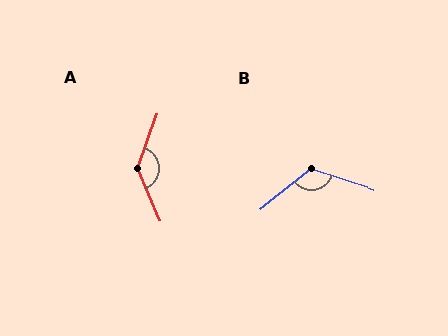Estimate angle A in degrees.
Approximately 137 degrees.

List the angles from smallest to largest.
B (123°), A (137°).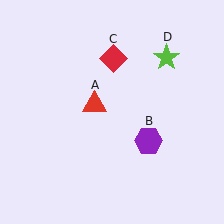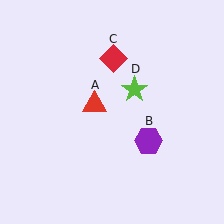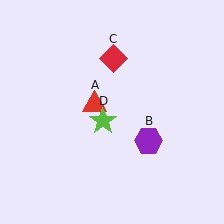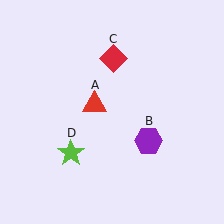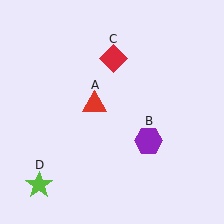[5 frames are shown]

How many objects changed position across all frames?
1 object changed position: lime star (object D).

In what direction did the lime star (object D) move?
The lime star (object D) moved down and to the left.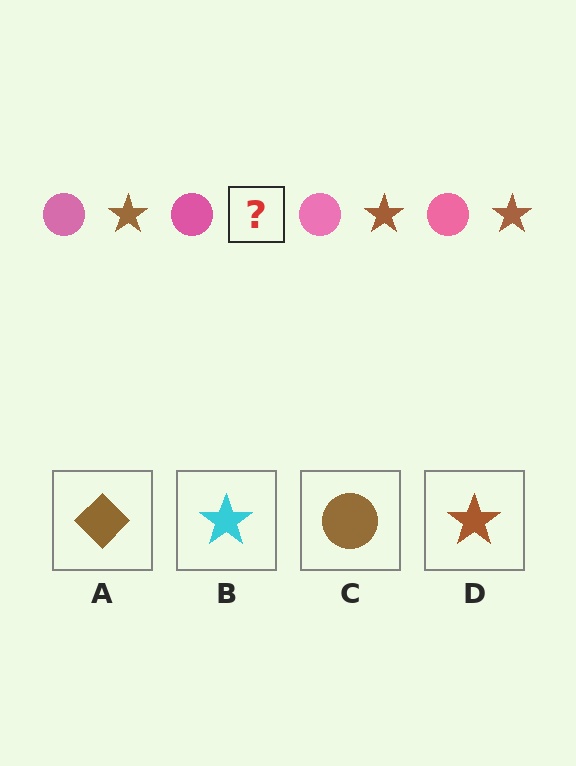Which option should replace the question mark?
Option D.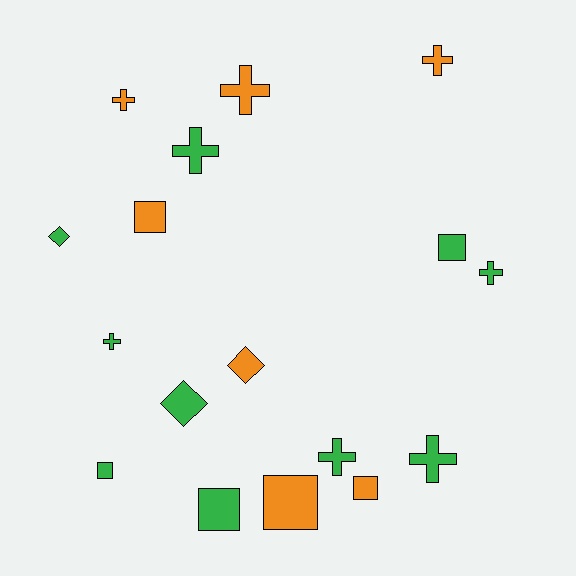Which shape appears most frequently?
Cross, with 8 objects.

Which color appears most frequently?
Green, with 10 objects.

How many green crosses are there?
There are 5 green crosses.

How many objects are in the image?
There are 17 objects.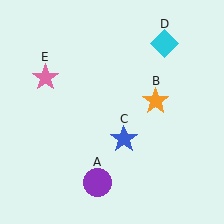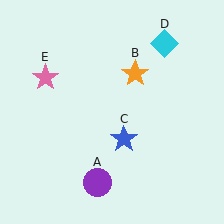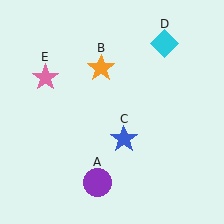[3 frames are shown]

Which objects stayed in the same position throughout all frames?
Purple circle (object A) and blue star (object C) and cyan diamond (object D) and pink star (object E) remained stationary.